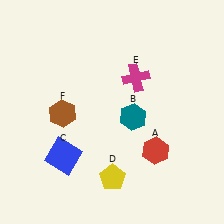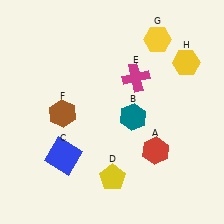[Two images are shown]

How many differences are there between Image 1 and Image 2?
There are 2 differences between the two images.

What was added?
A yellow hexagon (G), a yellow hexagon (H) were added in Image 2.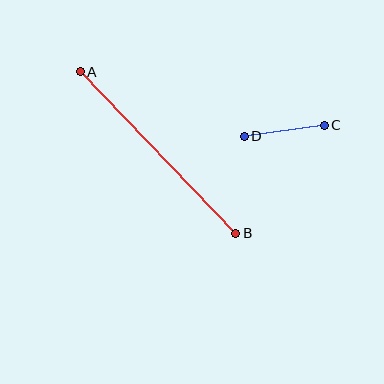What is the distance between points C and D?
The distance is approximately 81 pixels.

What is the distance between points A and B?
The distance is approximately 224 pixels.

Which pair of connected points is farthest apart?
Points A and B are farthest apart.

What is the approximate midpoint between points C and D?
The midpoint is at approximately (284, 131) pixels.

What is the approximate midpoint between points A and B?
The midpoint is at approximately (158, 152) pixels.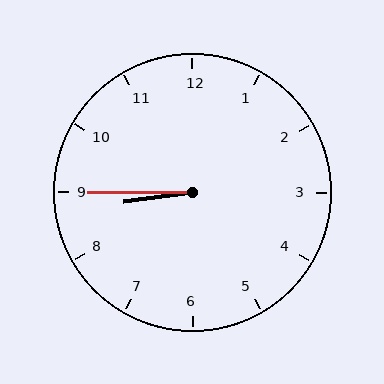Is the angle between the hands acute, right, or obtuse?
It is acute.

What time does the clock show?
8:45.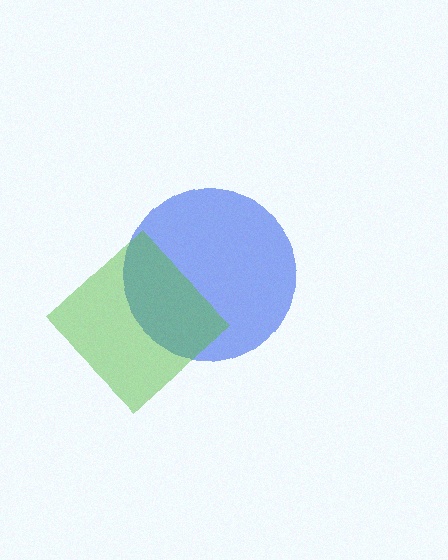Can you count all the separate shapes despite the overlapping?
Yes, there are 2 separate shapes.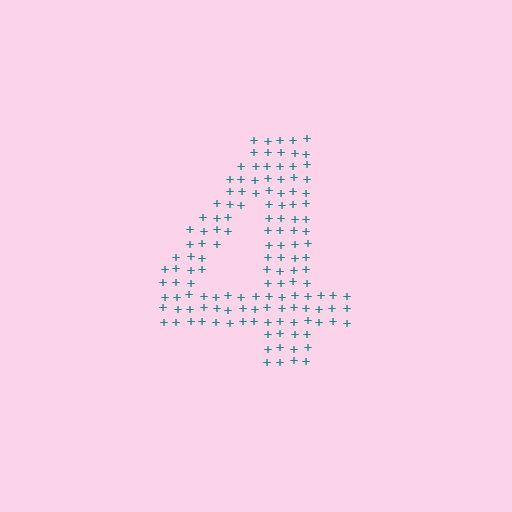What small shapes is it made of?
It is made of small plus signs.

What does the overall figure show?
The overall figure shows the digit 4.